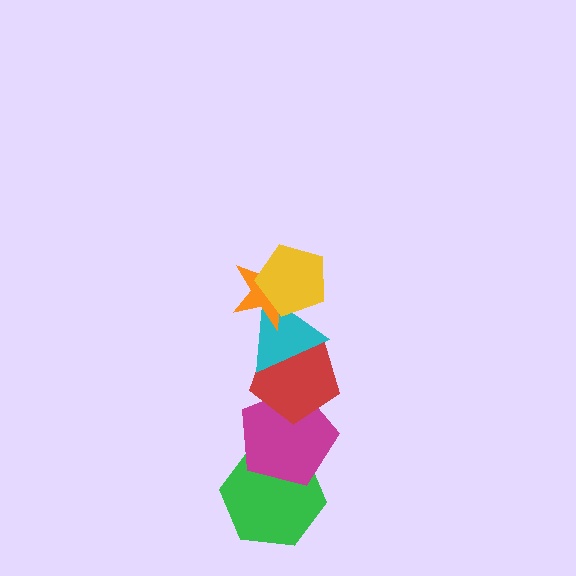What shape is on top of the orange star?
The yellow pentagon is on top of the orange star.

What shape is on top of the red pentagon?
The cyan triangle is on top of the red pentagon.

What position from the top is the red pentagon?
The red pentagon is 4th from the top.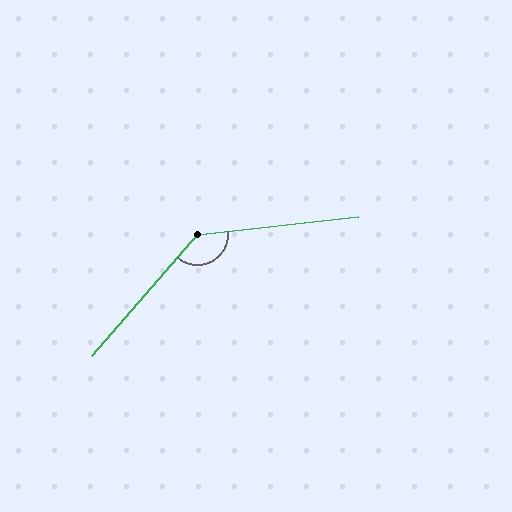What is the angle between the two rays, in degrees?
Approximately 137 degrees.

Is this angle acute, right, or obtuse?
It is obtuse.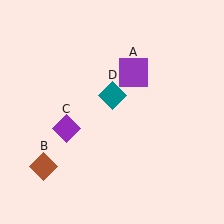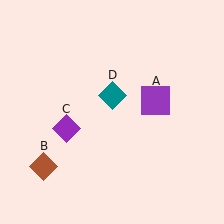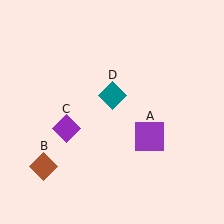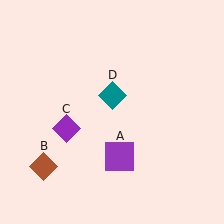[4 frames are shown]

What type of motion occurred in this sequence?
The purple square (object A) rotated clockwise around the center of the scene.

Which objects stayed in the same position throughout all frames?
Brown diamond (object B) and purple diamond (object C) and teal diamond (object D) remained stationary.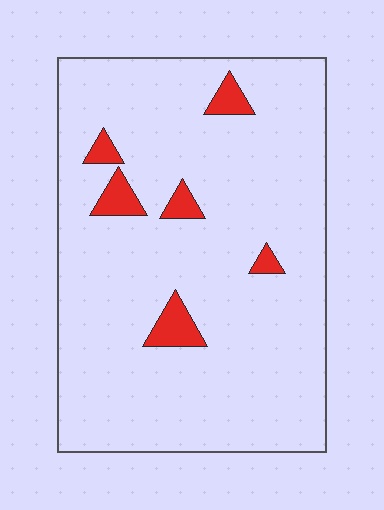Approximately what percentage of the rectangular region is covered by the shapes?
Approximately 5%.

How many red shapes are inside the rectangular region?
6.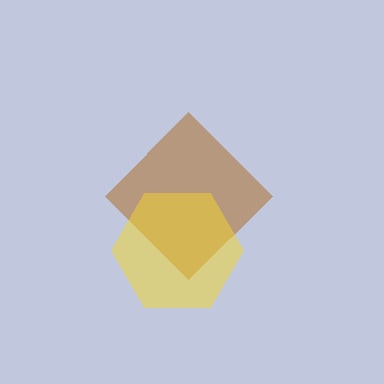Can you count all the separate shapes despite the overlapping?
Yes, there are 2 separate shapes.